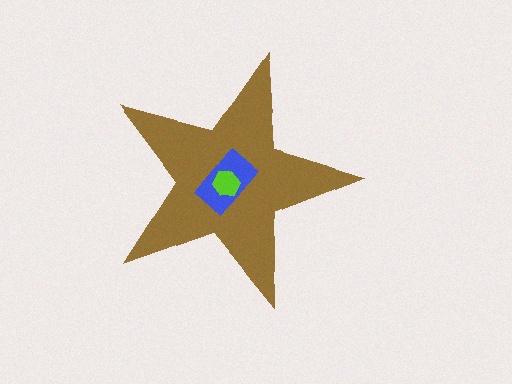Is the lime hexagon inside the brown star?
Yes.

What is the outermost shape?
The brown star.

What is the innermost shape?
The lime hexagon.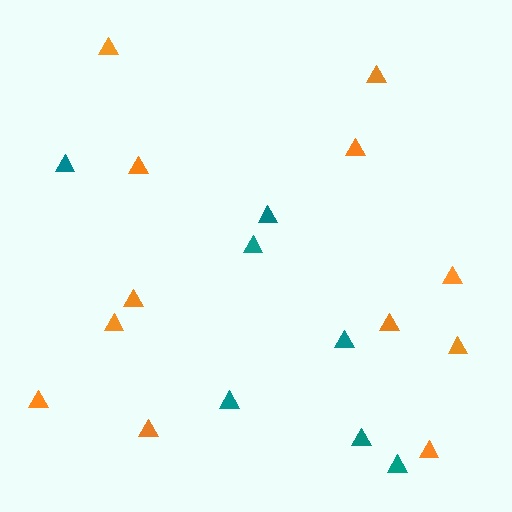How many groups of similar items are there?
There are 2 groups: one group of orange triangles (12) and one group of teal triangles (7).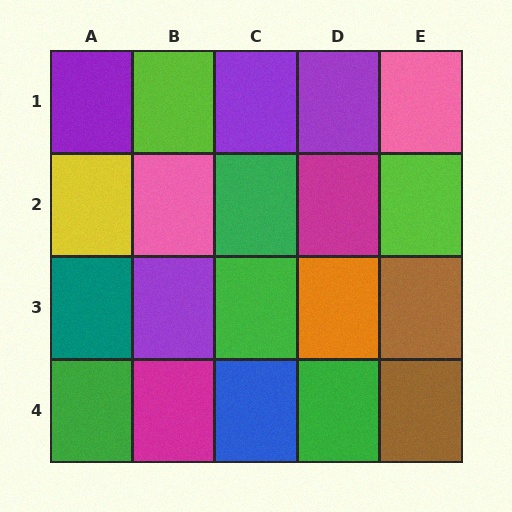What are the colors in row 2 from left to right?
Yellow, pink, green, magenta, lime.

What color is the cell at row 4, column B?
Magenta.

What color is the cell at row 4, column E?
Brown.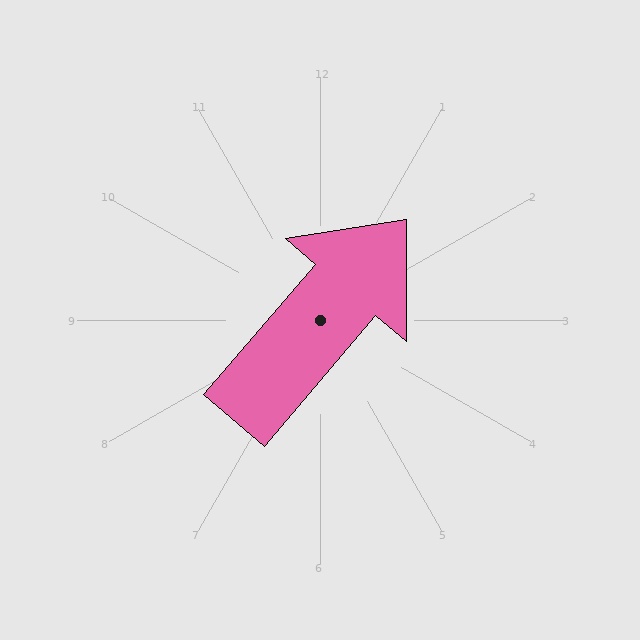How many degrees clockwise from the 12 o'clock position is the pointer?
Approximately 41 degrees.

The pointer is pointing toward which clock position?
Roughly 1 o'clock.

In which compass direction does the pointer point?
Northeast.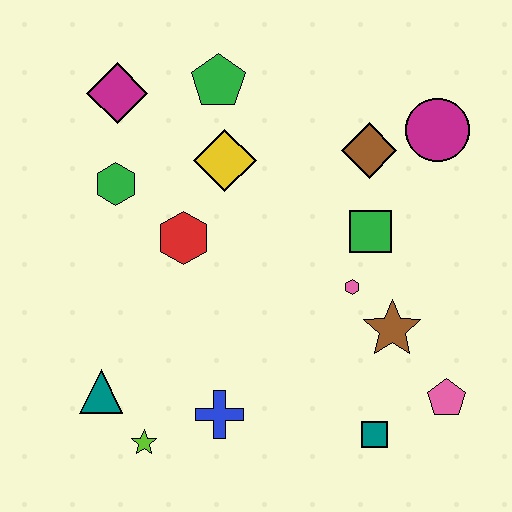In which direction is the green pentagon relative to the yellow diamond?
The green pentagon is above the yellow diamond.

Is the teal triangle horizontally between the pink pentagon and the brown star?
No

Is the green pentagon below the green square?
No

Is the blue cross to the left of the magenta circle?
Yes